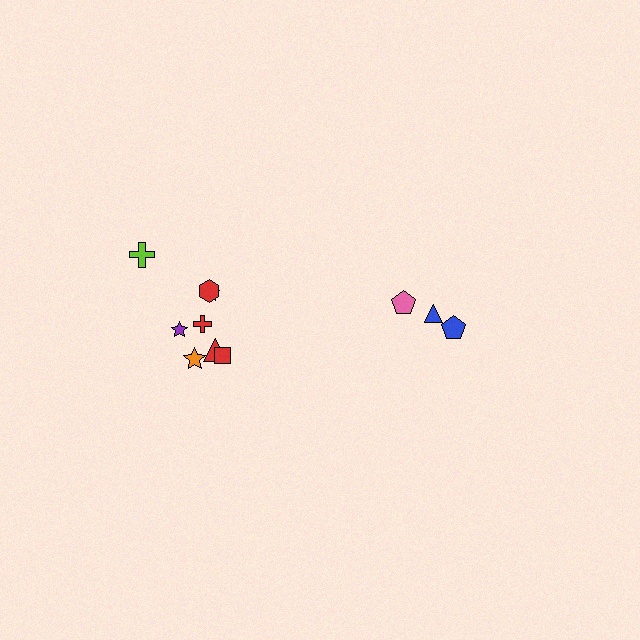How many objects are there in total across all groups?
There are 11 objects.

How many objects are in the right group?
There are 3 objects.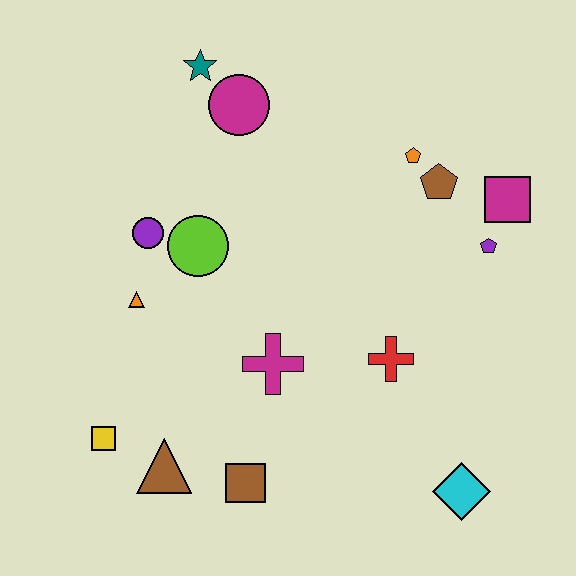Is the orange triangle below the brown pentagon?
Yes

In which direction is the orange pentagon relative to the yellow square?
The orange pentagon is to the right of the yellow square.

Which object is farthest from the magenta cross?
The teal star is farthest from the magenta cross.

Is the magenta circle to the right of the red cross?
No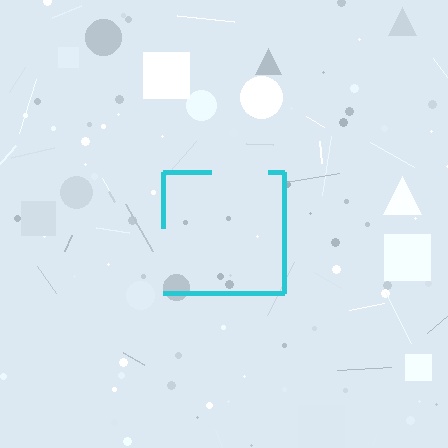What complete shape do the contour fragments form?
The contour fragments form a square.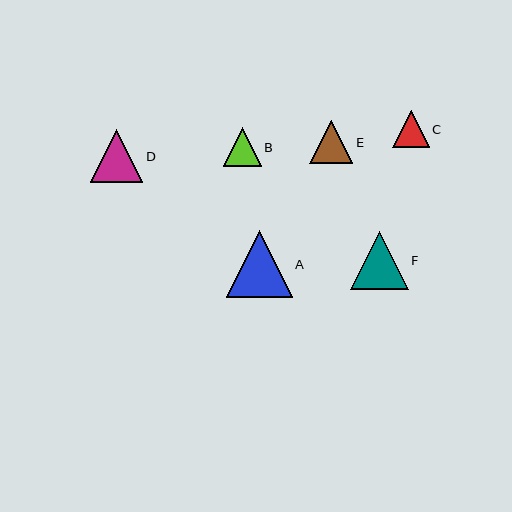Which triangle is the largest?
Triangle A is the largest with a size of approximately 66 pixels.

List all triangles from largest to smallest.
From largest to smallest: A, F, D, E, B, C.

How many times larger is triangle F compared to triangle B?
Triangle F is approximately 1.5 times the size of triangle B.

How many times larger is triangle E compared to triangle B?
Triangle E is approximately 1.1 times the size of triangle B.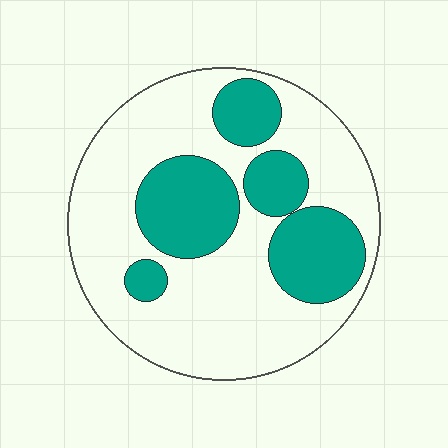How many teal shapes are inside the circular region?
5.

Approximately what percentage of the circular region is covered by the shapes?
Approximately 30%.